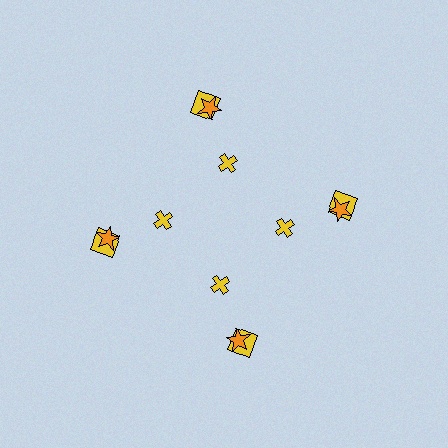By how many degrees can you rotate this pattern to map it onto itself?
The pattern maps onto itself every 90 degrees of rotation.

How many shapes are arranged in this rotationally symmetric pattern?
There are 12 shapes, arranged in 4 groups of 3.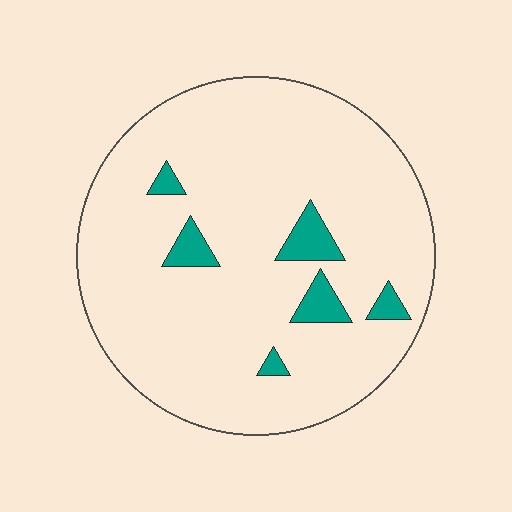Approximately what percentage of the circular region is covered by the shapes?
Approximately 10%.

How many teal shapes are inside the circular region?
6.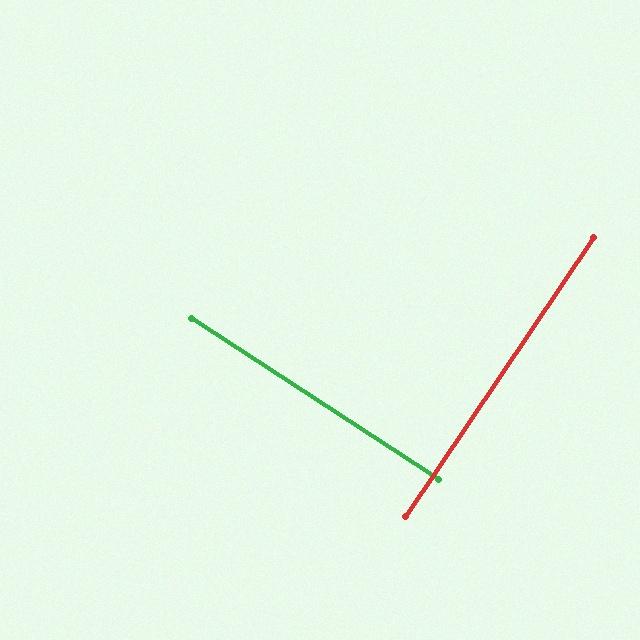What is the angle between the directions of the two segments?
Approximately 89 degrees.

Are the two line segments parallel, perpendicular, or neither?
Perpendicular — they meet at approximately 89°.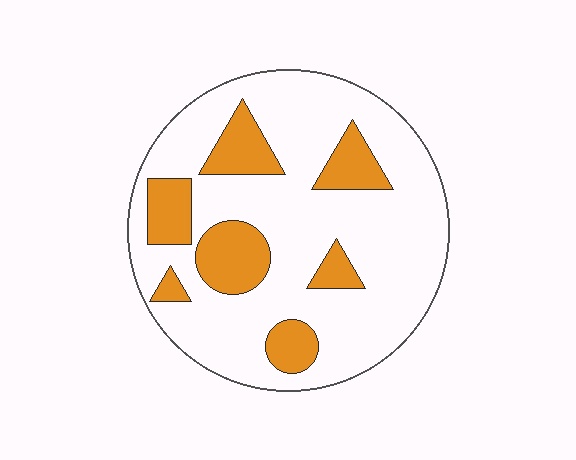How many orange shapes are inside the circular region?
7.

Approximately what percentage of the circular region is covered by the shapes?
Approximately 25%.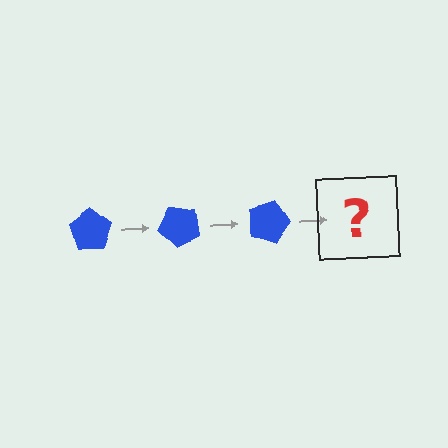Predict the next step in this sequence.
The next step is a blue pentagon rotated 135 degrees.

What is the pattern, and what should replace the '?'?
The pattern is that the pentagon rotates 45 degrees each step. The '?' should be a blue pentagon rotated 135 degrees.